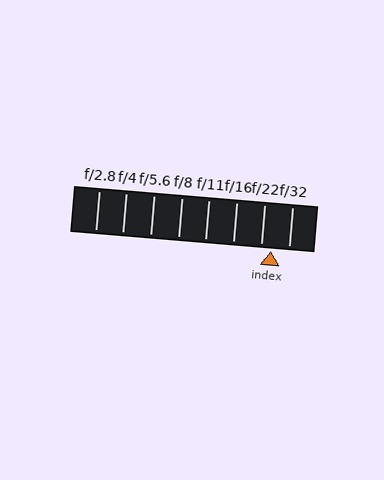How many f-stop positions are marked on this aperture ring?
There are 8 f-stop positions marked.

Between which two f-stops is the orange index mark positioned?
The index mark is between f/22 and f/32.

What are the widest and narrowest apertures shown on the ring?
The widest aperture shown is f/2.8 and the narrowest is f/32.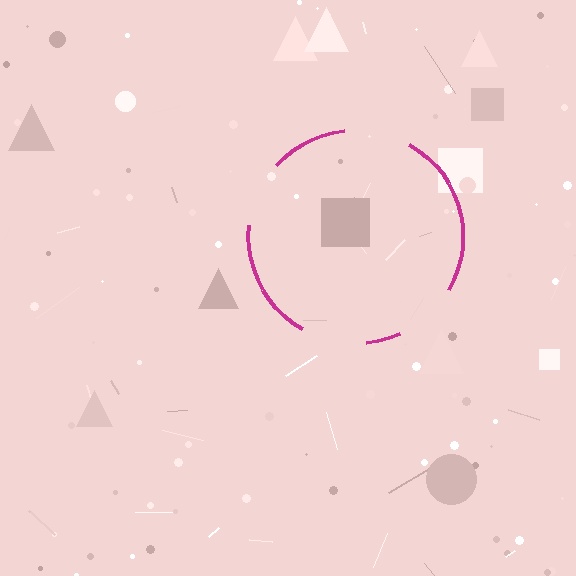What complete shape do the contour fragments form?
The contour fragments form a circle.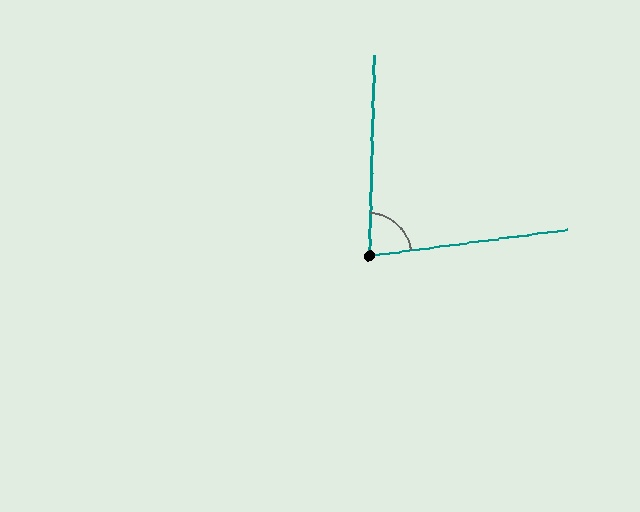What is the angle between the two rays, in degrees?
Approximately 81 degrees.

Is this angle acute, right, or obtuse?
It is acute.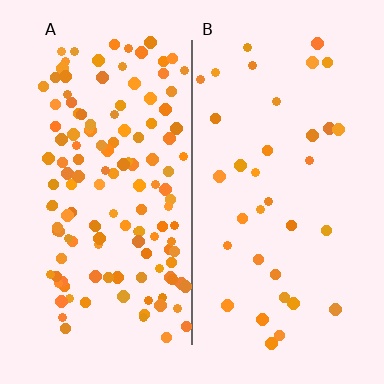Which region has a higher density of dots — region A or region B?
A (the left).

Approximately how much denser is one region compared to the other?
Approximately 3.8× — region A over region B.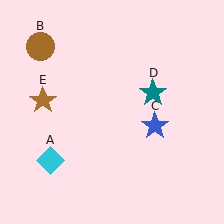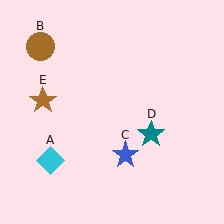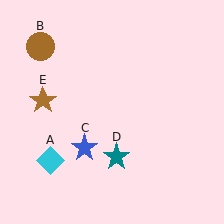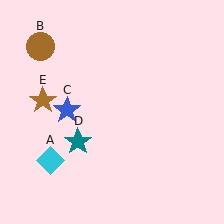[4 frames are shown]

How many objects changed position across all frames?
2 objects changed position: blue star (object C), teal star (object D).